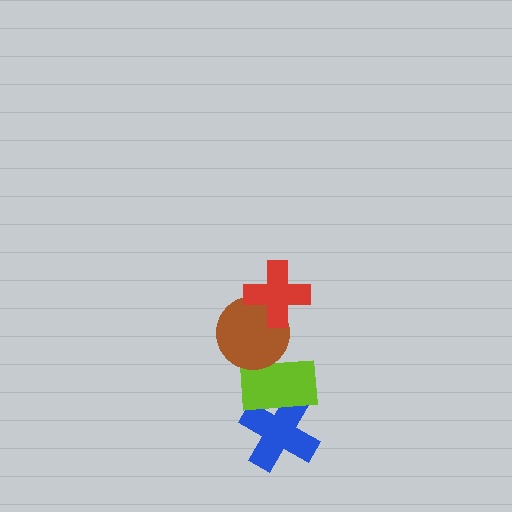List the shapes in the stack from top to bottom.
From top to bottom: the red cross, the brown circle, the lime rectangle, the blue cross.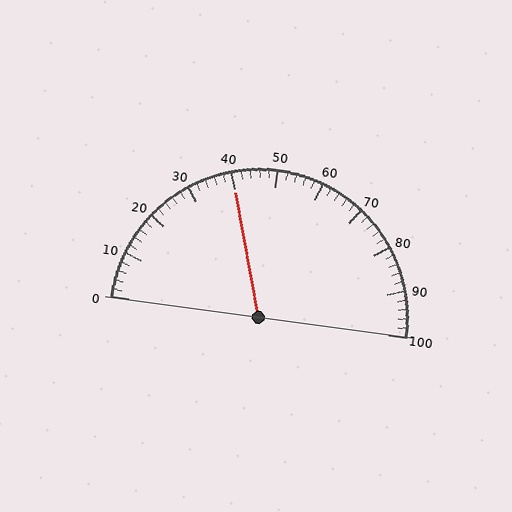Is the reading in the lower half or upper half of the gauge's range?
The reading is in the lower half of the range (0 to 100).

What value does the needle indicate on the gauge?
The needle indicates approximately 40.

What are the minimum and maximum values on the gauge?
The gauge ranges from 0 to 100.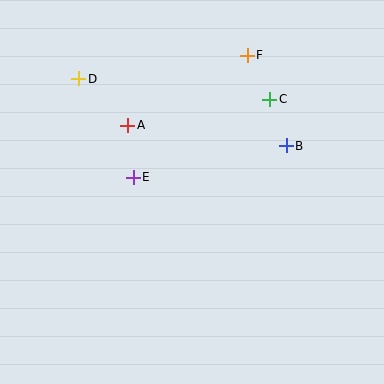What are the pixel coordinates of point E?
Point E is at (133, 177).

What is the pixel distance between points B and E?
The distance between B and E is 156 pixels.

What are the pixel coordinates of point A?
Point A is at (128, 125).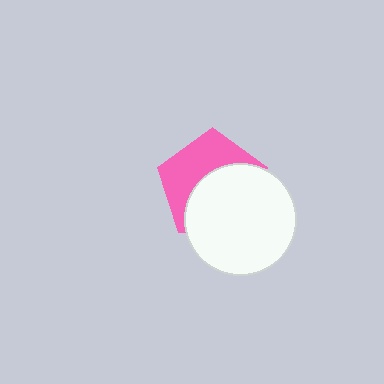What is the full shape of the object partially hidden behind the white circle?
The partially hidden object is a pink pentagon.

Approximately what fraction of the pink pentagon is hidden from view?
Roughly 55% of the pink pentagon is hidden behind the white circle.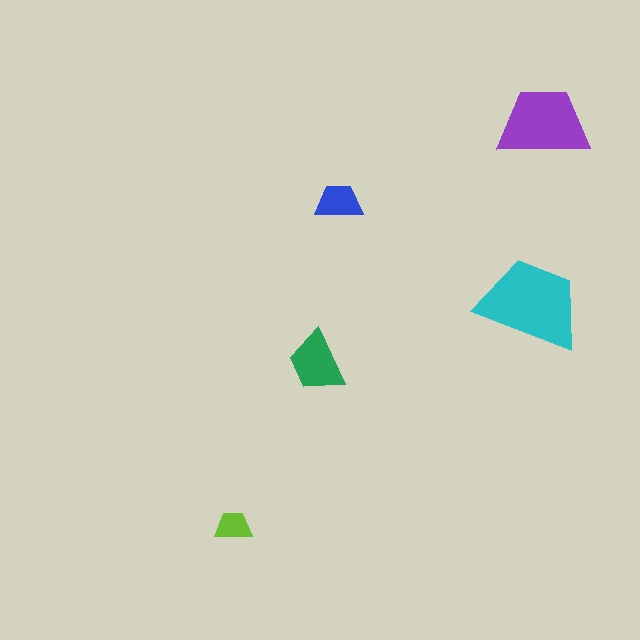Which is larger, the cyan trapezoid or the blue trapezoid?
The cyan one.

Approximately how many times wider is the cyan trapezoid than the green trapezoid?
About 1.5 times wider.